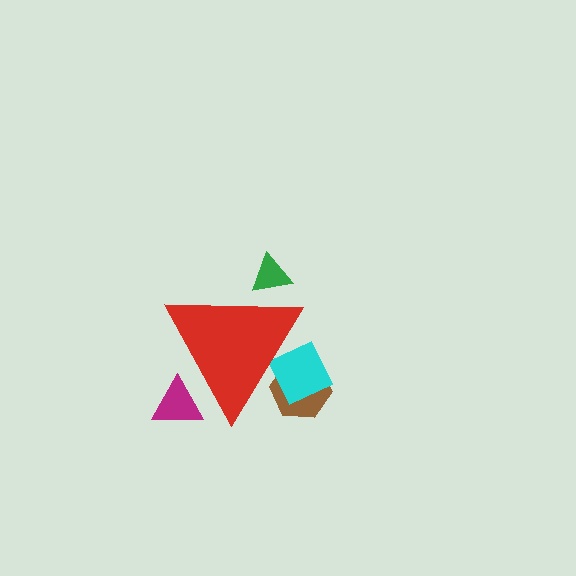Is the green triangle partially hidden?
Yes, the green triangle is partially hidden behind the red triangle.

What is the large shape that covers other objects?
A red triangle.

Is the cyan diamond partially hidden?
Yes, the cyan diamond is partially hidden behind the red triangle.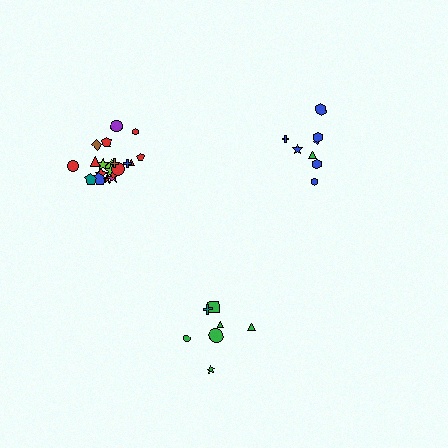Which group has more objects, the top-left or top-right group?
The top-left group.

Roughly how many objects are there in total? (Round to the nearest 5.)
Roughly 40 objects in total.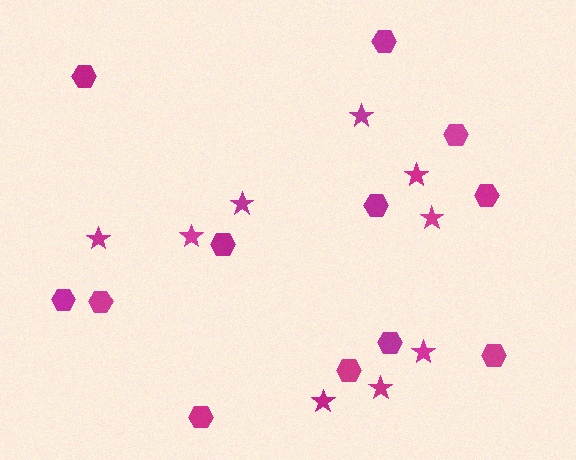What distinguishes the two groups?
There are 2 groups: one group of stars (9) and one group of hexagons (12).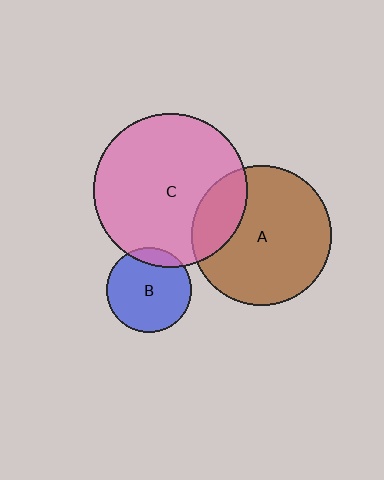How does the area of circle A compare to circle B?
Approximately 2.7 times.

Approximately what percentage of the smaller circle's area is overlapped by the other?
Approximately 15%.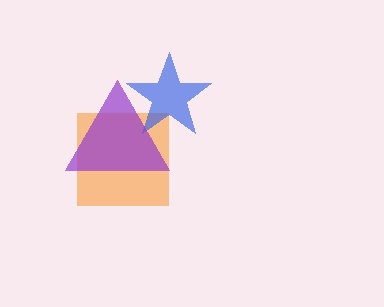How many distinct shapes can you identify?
There are 3 distinct shapes: an orange square, a blue star, a purple triangle.